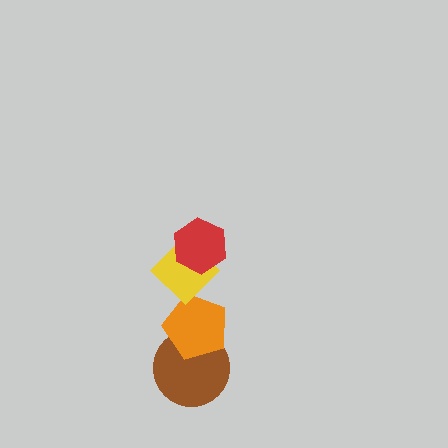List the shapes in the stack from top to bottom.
From top to bottom: the red hexagon, the yellow diamond, the orange pentagon, the brown circle.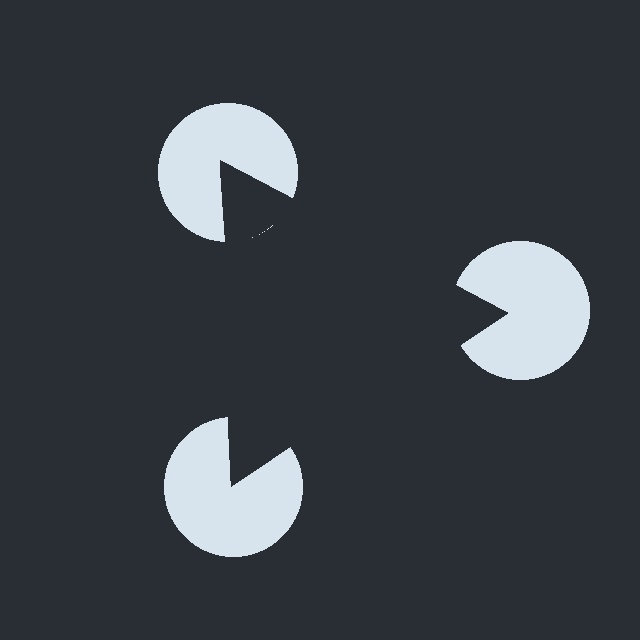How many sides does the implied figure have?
3 sides.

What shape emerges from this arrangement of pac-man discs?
An illusory triangle — its edges are inferred from the aligned wedge cuts in the pac-man discs, not physically drawn.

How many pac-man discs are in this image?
There are 3 — one at each vertex of the illusory triangle.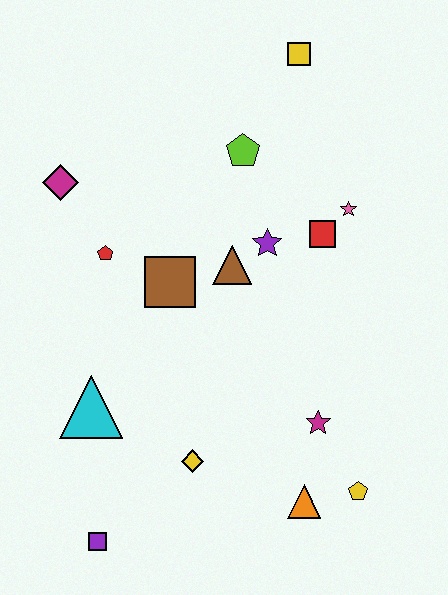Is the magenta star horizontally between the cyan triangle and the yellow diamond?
No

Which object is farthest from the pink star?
The purple square is farthest from the pink star.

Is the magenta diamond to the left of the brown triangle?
Yes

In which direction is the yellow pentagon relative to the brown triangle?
The yellow pentagon is below the brown triangle.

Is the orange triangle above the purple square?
Yes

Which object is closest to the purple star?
The brown triangle is closest to the purple star.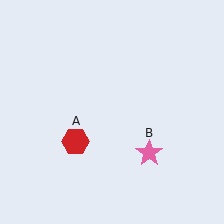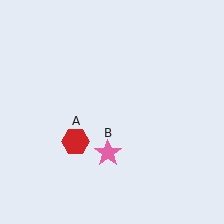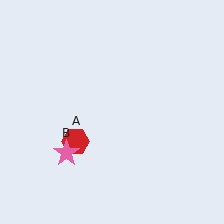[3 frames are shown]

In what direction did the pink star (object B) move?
The pink star (object B) moved left.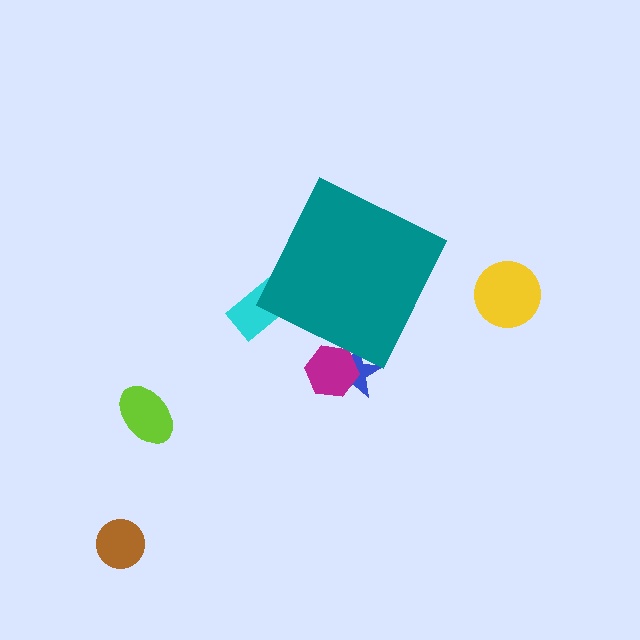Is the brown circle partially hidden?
No, the brown circle is fully visible.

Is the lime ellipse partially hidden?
No, the lime ellipse is fully visible.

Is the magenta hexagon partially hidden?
Yes, the magenta hexagon is partially hidden behind the teal diamond.